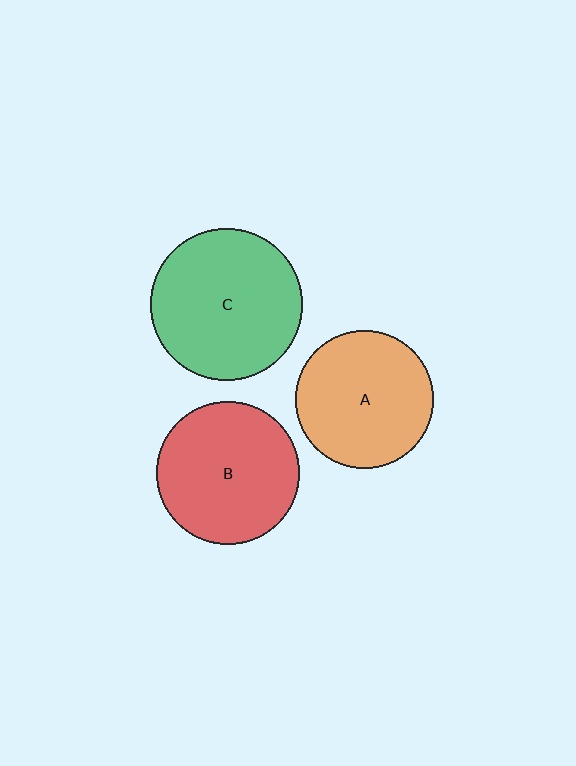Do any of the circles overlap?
No, none of the circles overlap.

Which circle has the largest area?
Circle C (green).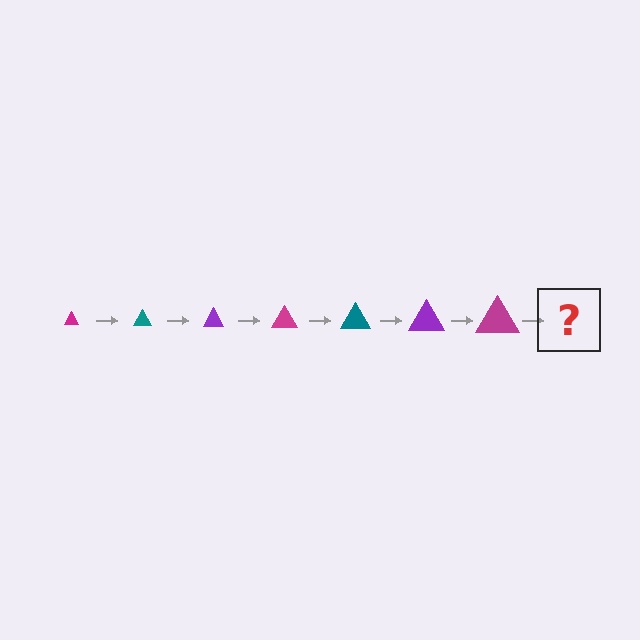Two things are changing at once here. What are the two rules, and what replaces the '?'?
The two rules are that the triangle grows larger each step and the color cycles through magenta, teal, and purple. The '?' should be a teal triangle, larger than the previous one.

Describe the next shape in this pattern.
It should be a teal triangle, larger than the previous one.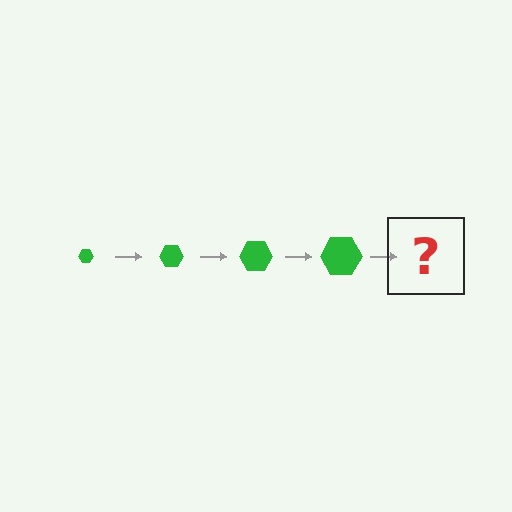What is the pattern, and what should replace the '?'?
The pattern is that the hexagon gets progressively larger each step. The '?' should be a green hexagon, larger than the previous one.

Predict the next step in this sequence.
The next step is a green hexagon, larger than the previous one.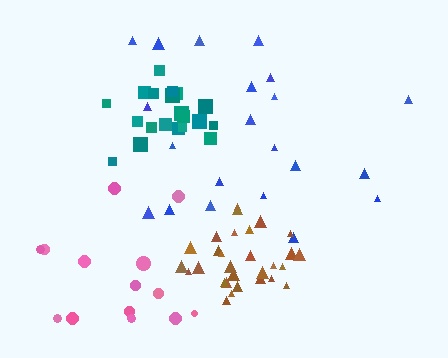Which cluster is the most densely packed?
Brown.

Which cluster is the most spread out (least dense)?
Blue.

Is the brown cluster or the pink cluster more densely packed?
Brown.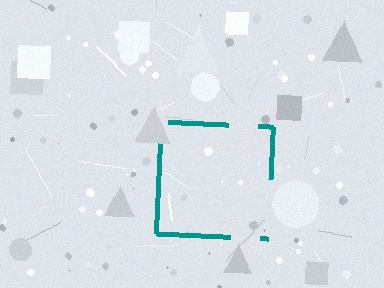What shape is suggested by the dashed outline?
The dashed outline suggests a square.